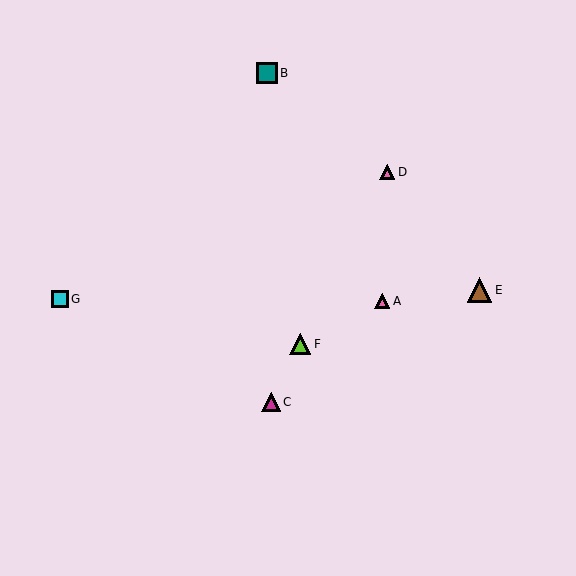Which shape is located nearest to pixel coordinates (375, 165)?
The pink triangle (labeled D) at (387, 172) is nearest to that location.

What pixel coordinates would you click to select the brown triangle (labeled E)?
Click at (479, 290) to select the brown triangle E.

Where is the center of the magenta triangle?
The center of the magenta triangle is at (271, 402).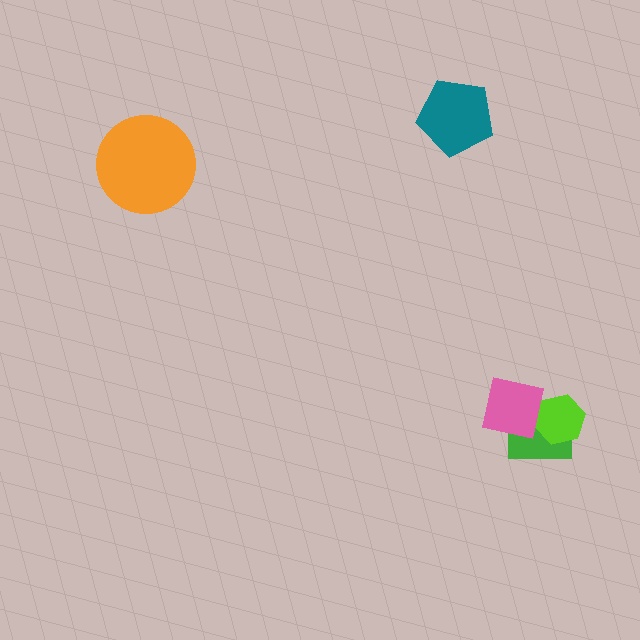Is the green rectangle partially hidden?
Yes, it is partially covered by another shape.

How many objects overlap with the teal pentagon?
0 objects overlap with the teal pentagon.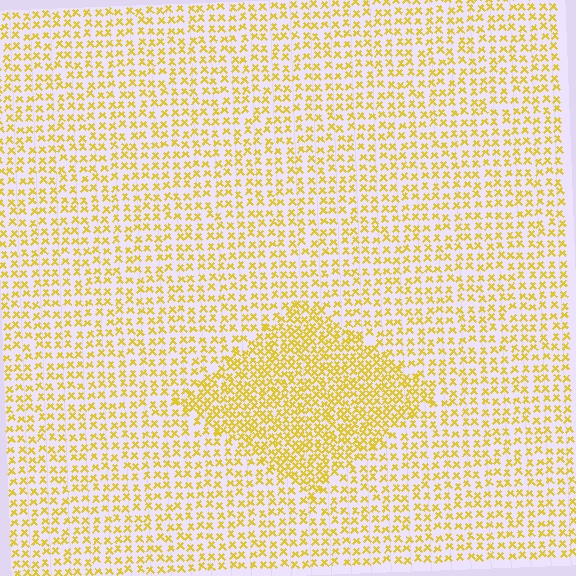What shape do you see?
I see a diamond.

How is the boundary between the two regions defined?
The boundary is defined by a change in element density (approximately 1.8x ratio). All elements are the same color, size, and shape.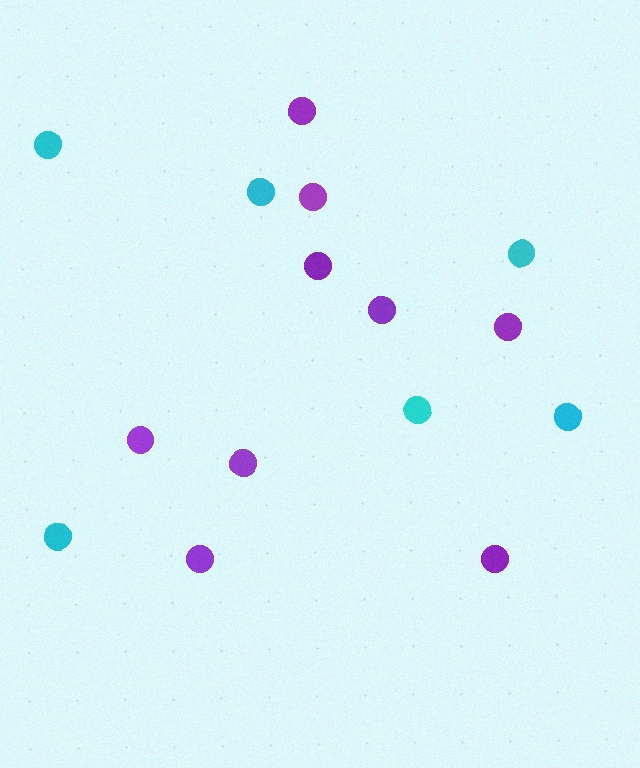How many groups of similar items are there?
There are 2 groups: one group of cyan circles (6) and one group of purple circles (9).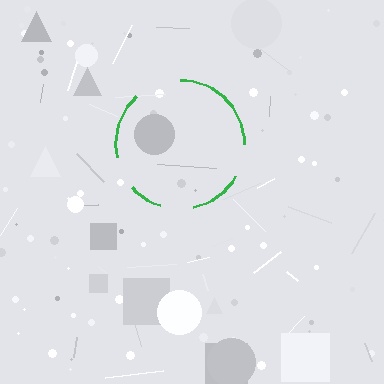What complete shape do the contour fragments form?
The contour fragments form a circle.